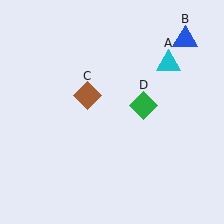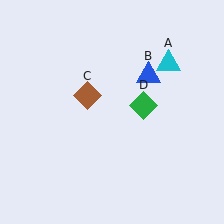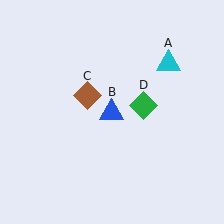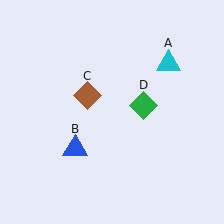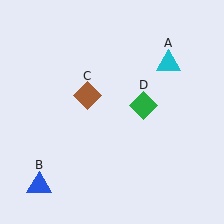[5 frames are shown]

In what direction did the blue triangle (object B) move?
The blue triangle (object B) moved down and to the left.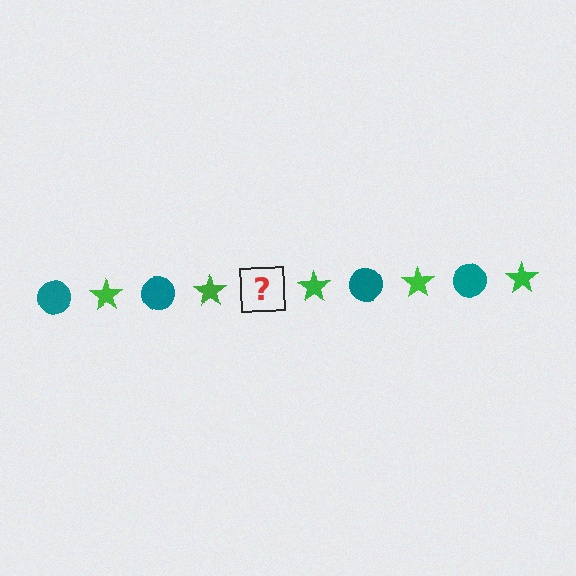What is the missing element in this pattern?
The missing element is a teal circle.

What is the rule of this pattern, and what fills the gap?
The rule is that the pattern alternates between teal circle and green star. The gap should be filled with a teal circle.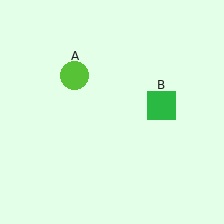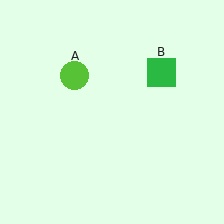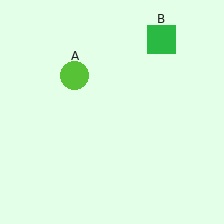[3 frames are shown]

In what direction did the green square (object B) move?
The green square (object B) moved up.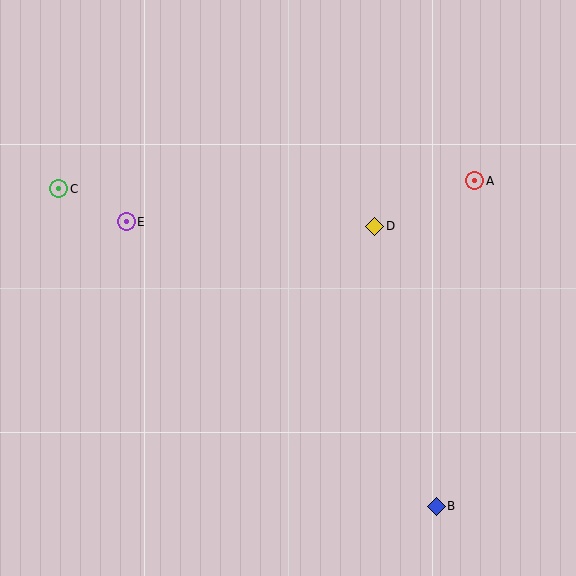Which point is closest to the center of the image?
Point D at (375, 226) is closest to the center.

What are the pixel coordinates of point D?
Point D is at (375, 226).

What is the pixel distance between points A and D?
The distance between A and D is 110 pixels.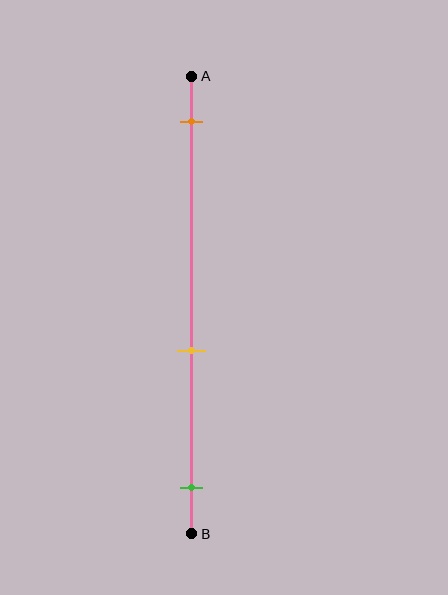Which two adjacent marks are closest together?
The yellow and green marks are the closest adjacent pair.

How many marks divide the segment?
There are 3 marks dividing the segment.